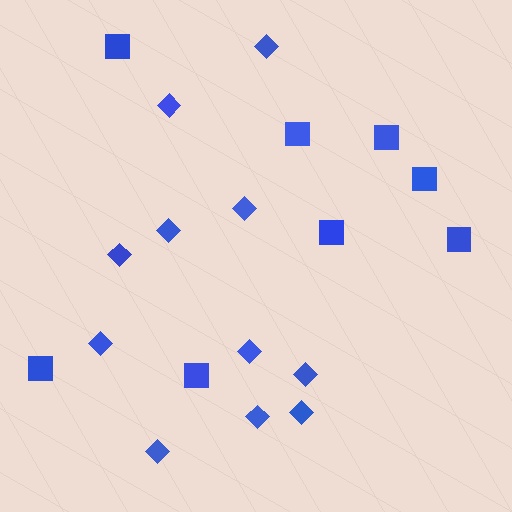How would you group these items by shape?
There are 2 groups: one group of squares (8) and one group of diamonds (11).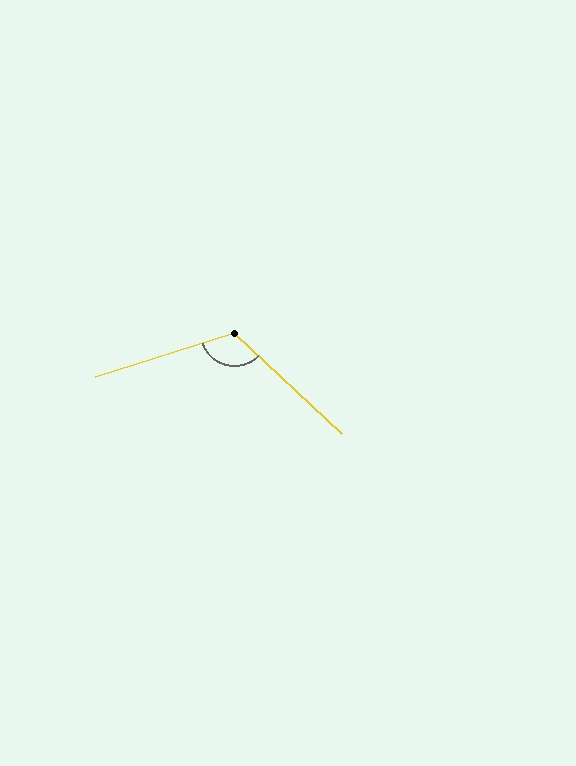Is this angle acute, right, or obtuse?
It is obtuse.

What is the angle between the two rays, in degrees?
Approximately 119 degrees.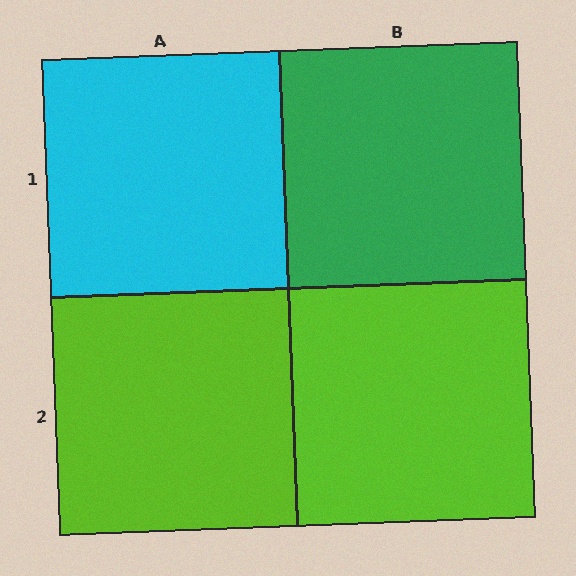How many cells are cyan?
1 cell is cyan.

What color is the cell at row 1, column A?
Cyan.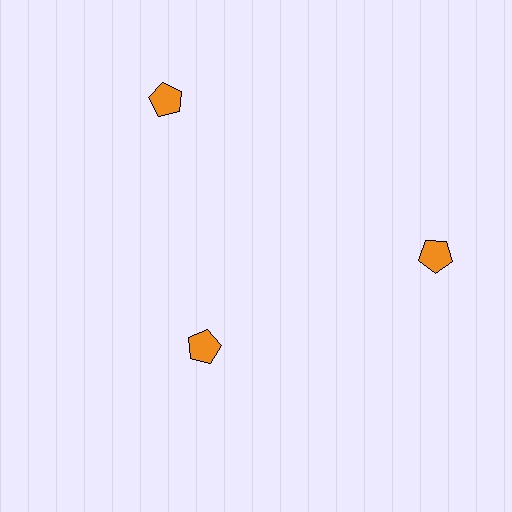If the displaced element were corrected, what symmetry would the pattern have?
It would have 3-fold rotational symmetry — the pattern would map onto itself every 120 degrees.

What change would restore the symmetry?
The symmetry would be restored by moving it outward, back onto the ring so that all 3 pentagons sit at equal angles and equal distance from the center.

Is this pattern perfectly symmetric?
No. The 3 orange pentagons are arranged in a ring, but one element near the 7 o'clock position is pulled inward toward the center, breaking the 3-fold rotational symmetry.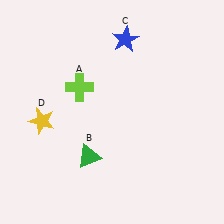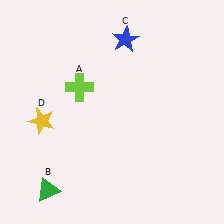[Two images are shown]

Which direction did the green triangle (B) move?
The green triangle (B) moved left.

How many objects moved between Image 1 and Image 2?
1 object moved between the two images.